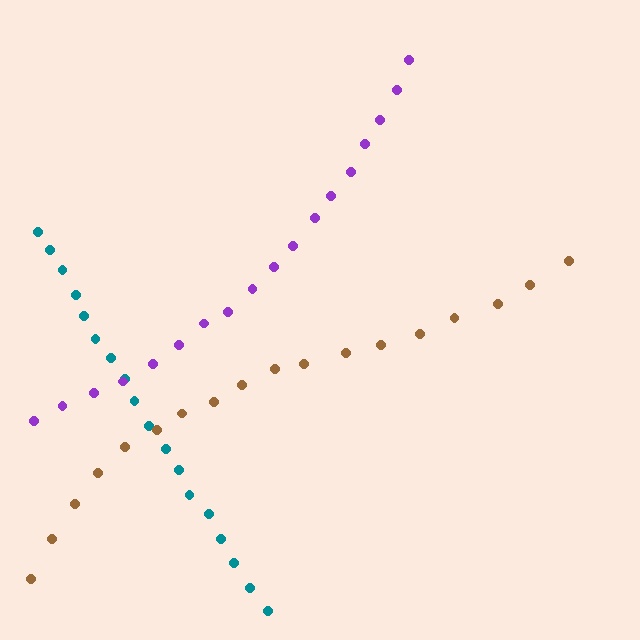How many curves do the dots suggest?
There are 3 distinct paths.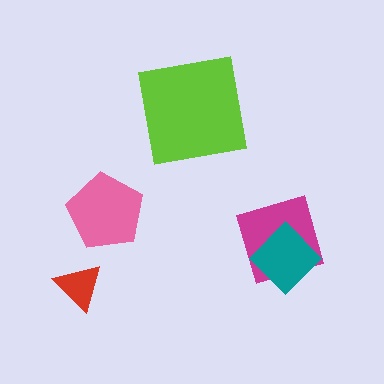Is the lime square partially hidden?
No, no other shape covers it.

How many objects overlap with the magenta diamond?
1 object overlaps with the magenta diamond.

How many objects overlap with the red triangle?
0 objects overlap with the red triangle.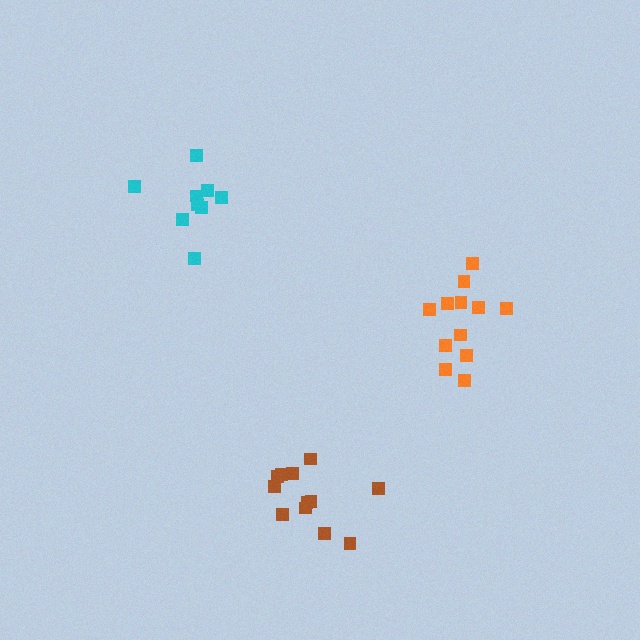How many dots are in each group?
Group 1: 9 dots, Group 2: 12 dots, Group 3: 12 dots (33 total).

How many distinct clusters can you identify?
There are 3 distinct clusters.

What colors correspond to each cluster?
The clusters are colored: cyan, brown, orange.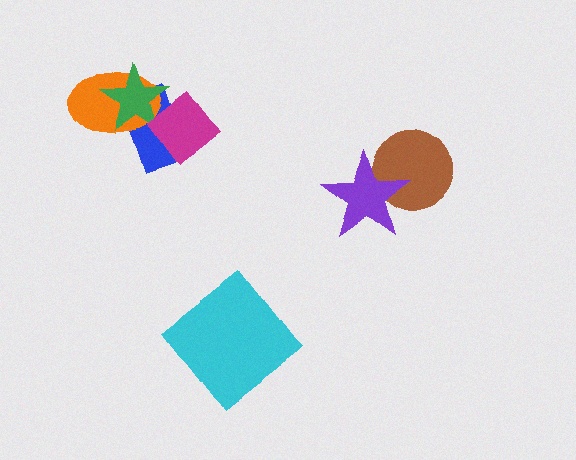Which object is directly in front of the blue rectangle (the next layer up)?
The orange ellipse is directly in front of the blue rectangle.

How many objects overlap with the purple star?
1 object overlaps with the purple star.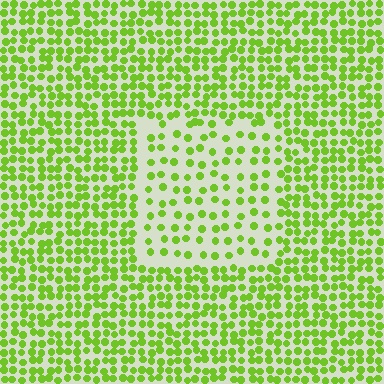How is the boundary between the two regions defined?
The boundary is defined by a change in element density (approximately 2.0x ratio). All elements are the same color, size, and shape.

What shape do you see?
I see a rectangle.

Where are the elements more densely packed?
The elements are more densely packed outside the rectangle boundary.